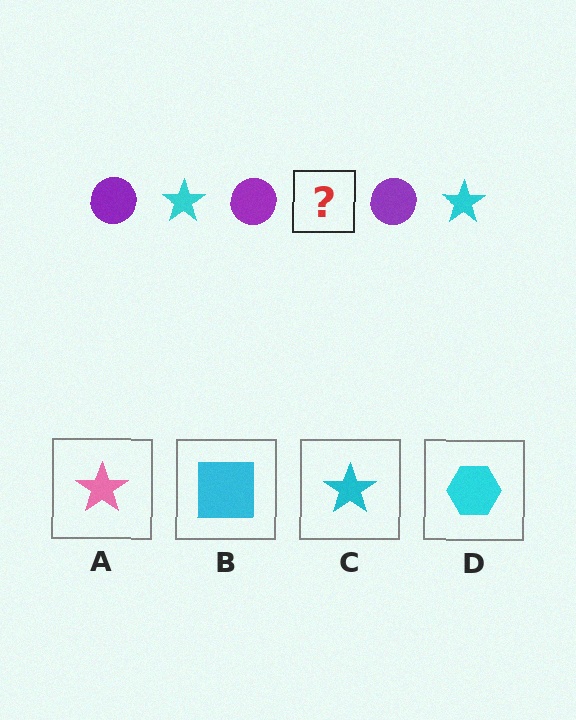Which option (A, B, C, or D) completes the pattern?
C.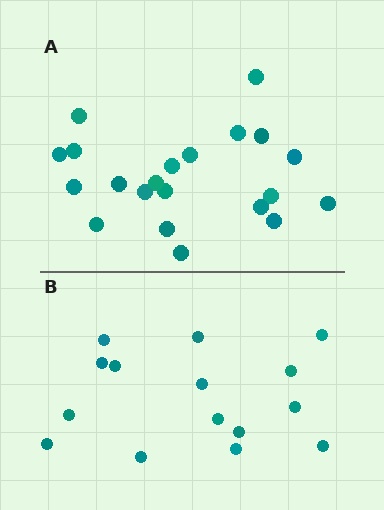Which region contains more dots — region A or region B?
Region A (the top region) has more dots.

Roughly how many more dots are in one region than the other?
Region A has about 6 more dots than region B.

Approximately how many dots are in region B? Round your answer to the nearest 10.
About 20 dots. (The exact count is 15, which rounds to 20.)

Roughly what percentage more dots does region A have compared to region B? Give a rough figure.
About 40% more.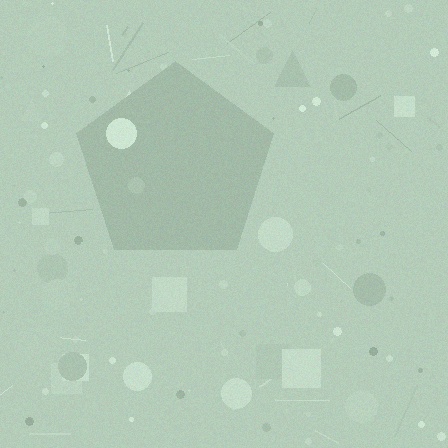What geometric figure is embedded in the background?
A pentagon is embedded in the background.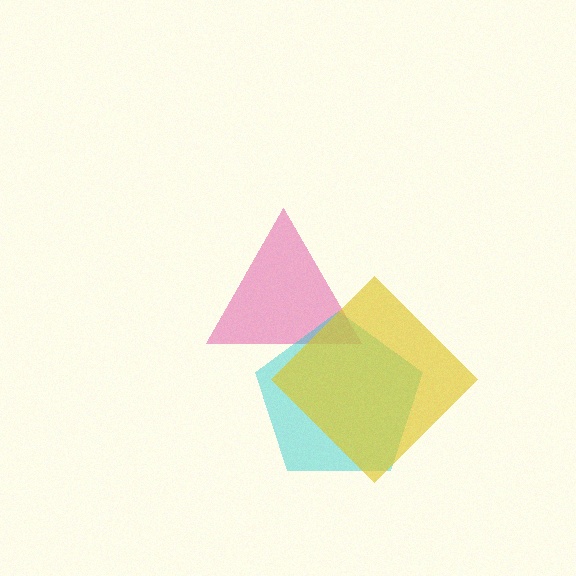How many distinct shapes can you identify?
There are 3 distinct shapes: a pink triangle, a cyan pentagon, a yellow diamond.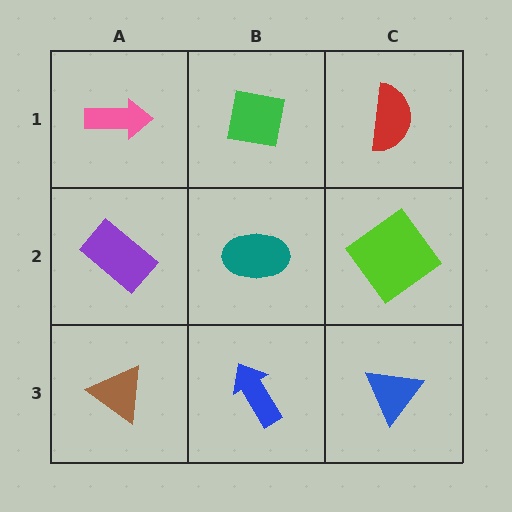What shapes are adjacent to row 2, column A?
A pink arrow (row 1, column A), a brown triangle (row 3, column A), a teal ellipse (row 2, column B).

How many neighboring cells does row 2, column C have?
3.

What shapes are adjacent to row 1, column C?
A lime diamond (row 2, column C), a green square (row 1, column B).